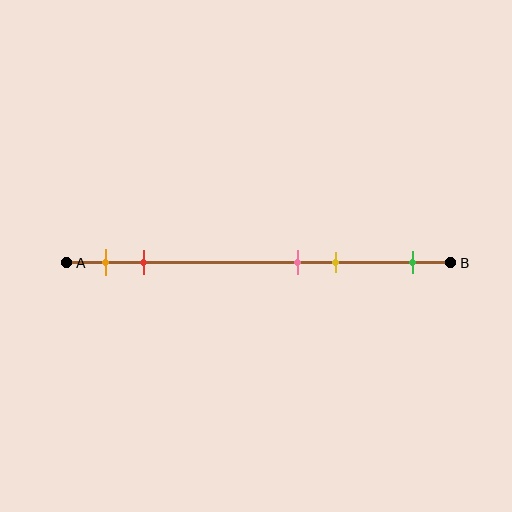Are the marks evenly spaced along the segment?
No, the marks are not evenly spaced.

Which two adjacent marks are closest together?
The pink and yellow marks are the closest adjacent pair.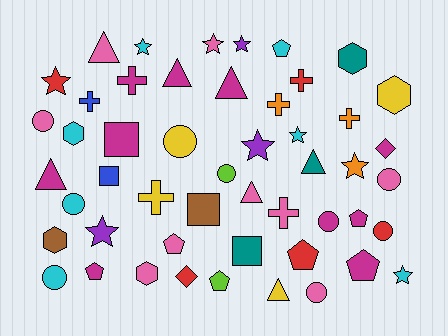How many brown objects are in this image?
There are 2 brown objects.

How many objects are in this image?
There are 50 objects.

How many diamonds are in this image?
There are 2 diamonds.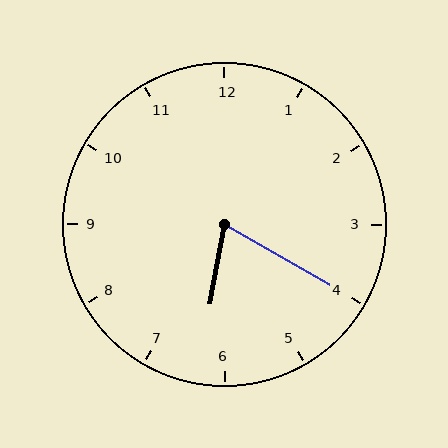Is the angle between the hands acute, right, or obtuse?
It is acute.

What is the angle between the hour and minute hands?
Approximately 70 degrees.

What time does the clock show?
6:20.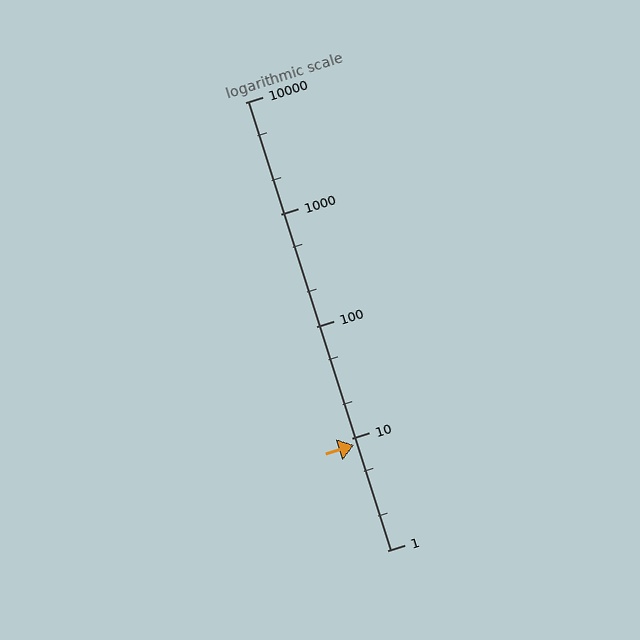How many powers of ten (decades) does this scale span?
The scale spans 4 decades, from 1 to 10000.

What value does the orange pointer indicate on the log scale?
The pointer indicates approximately 8.7.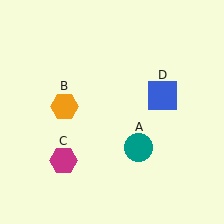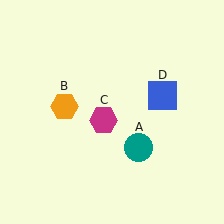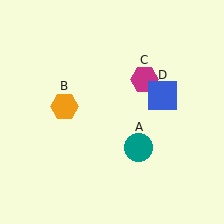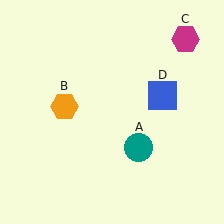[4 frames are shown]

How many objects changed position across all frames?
1 object changed position: magenta hexagon (object C).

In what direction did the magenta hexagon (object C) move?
The magenta hexagon (object C) moved up and to the right.